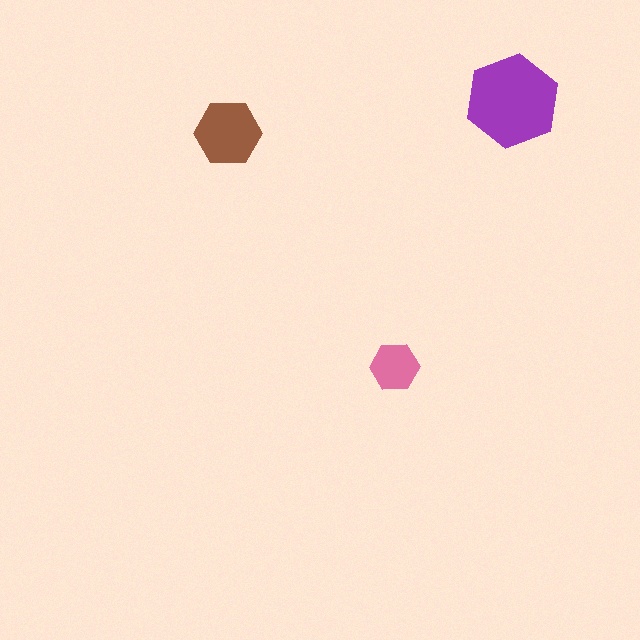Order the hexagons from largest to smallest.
the purple one, the brown one, the pink one.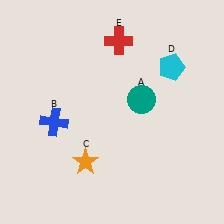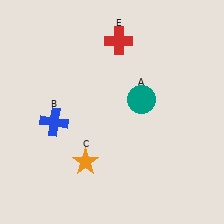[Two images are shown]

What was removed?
The cyan pentagon (D) was removed in Image 2.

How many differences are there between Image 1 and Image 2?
There is 1 difference between the two images.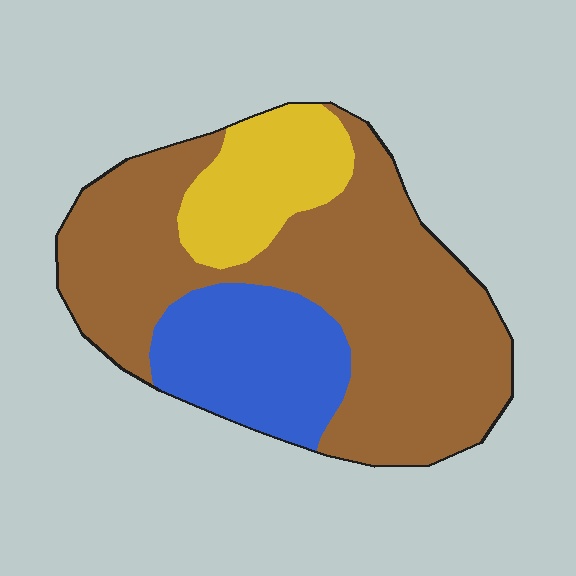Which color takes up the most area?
Brown, at roughly 60%.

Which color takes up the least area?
Yellow, at roughly 15%.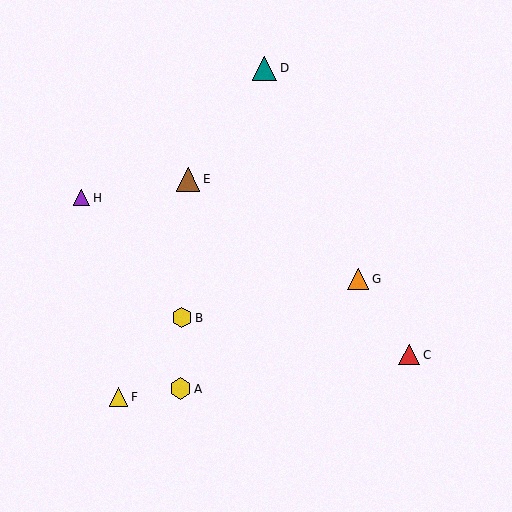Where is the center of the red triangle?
The center of the red triangle is at (409, 355).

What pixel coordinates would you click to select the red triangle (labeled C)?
Click at (409, 355) to select the red triangle C.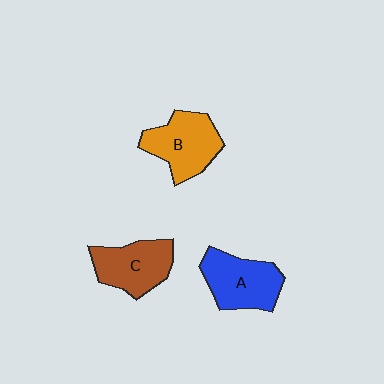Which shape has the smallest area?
Shape C (brown).